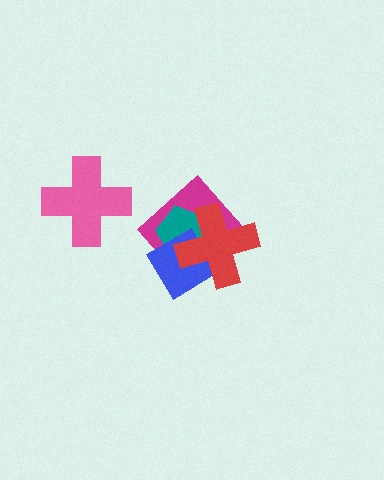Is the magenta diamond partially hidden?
Yes, it is partially covered by another shape.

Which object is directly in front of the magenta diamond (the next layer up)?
The teal pentagon is directly in front of the magenta diamond.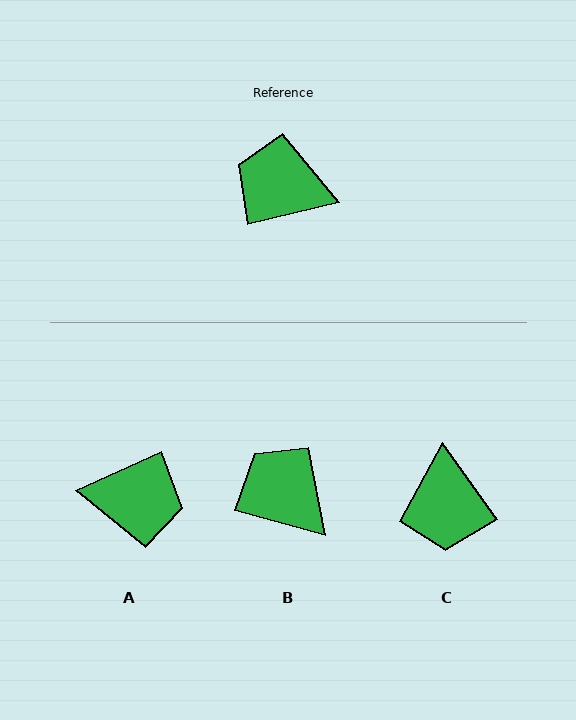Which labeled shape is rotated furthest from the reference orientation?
A, about 169 degrees away.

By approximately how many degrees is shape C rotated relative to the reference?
Approximately 112 degrees counter-clockwise.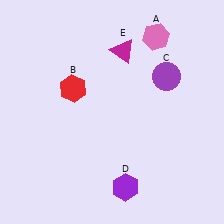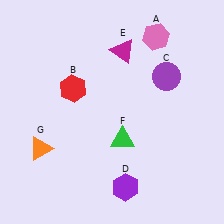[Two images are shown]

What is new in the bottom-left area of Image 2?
An orange triangle (G) was added in the bottom-left area of Image 2.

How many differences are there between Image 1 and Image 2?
There are 2 differences between the two images.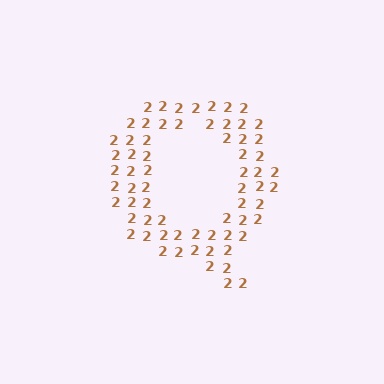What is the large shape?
The large shape is the letter Q.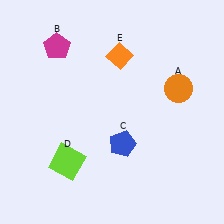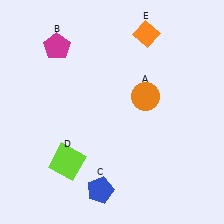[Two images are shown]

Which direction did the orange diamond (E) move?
The orange diamond (E) moved right.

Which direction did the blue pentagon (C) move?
The blue pentagon (C) moved down.